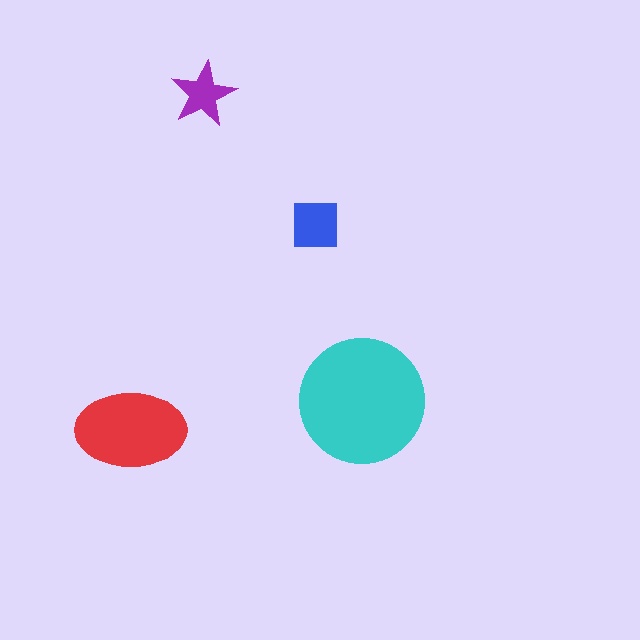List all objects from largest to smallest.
The cyan circle, the red ellipse, the blue square, the purple star.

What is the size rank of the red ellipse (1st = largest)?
2nd.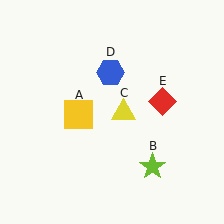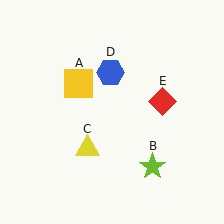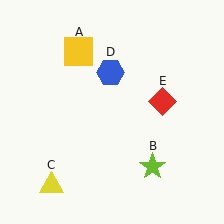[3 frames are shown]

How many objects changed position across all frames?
2 objects changed position: yellow square (object A), yellow triangle (object C).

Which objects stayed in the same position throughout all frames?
Lime star (object B) and blue hexagon (object D) and red diamond (object E) remained stationary.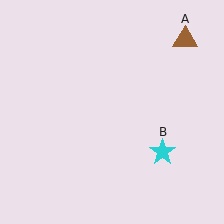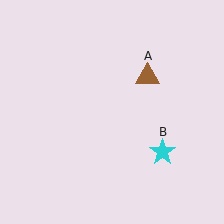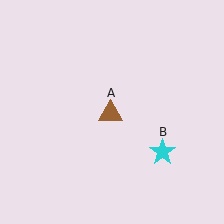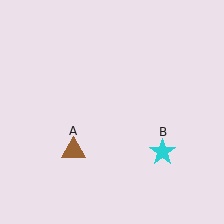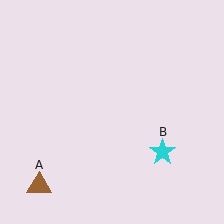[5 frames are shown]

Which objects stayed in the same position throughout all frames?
Cyan star (object B) remained stationary.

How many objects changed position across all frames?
1 object changed position: brown triangle (object A).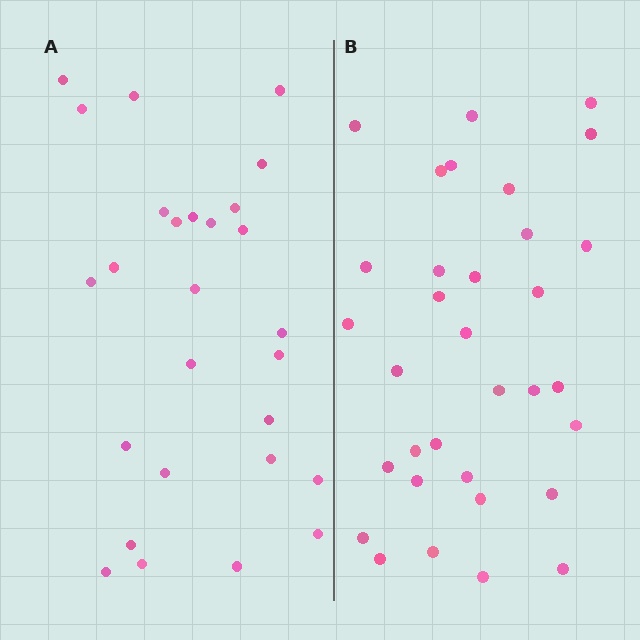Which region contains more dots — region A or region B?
Region B (the right region) has more dots.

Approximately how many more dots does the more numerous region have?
Region B has about 6 more dots than region A.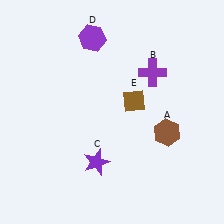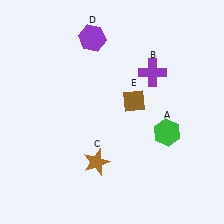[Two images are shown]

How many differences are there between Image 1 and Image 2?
There are 2 differences between the two images.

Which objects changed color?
A changed from brown to green. C changed from purple to brown.